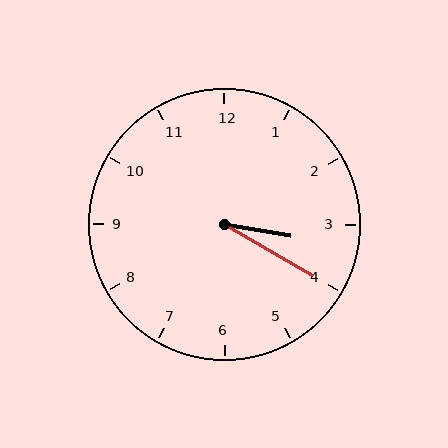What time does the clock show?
3:20.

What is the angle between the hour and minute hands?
Approximately 20 degrees.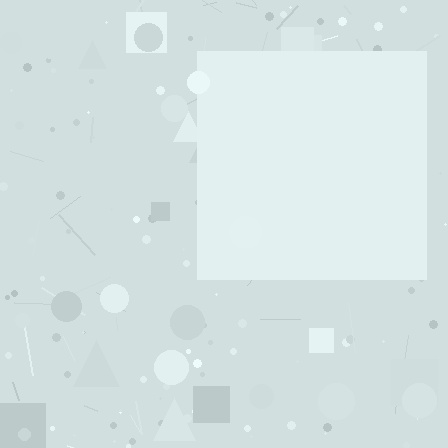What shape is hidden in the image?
A square is hidden in the image.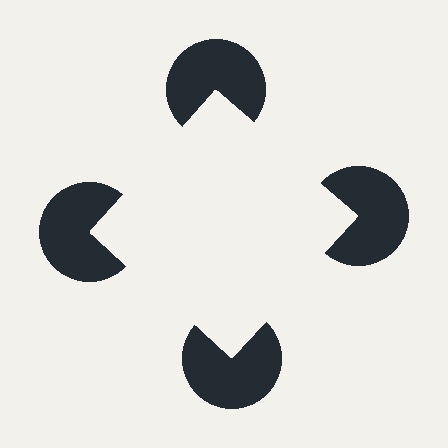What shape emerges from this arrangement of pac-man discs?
An illusory square — its edges are inferred from the aligned wedge cuts in the pac-man discs, not physically drawn.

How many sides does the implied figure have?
4 sides.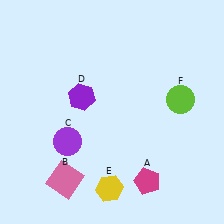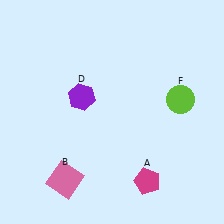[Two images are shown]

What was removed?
The yellow hexagon (E), the purple circle (C) were removed in Image 2.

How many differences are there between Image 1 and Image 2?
There are 2 differences between the two images.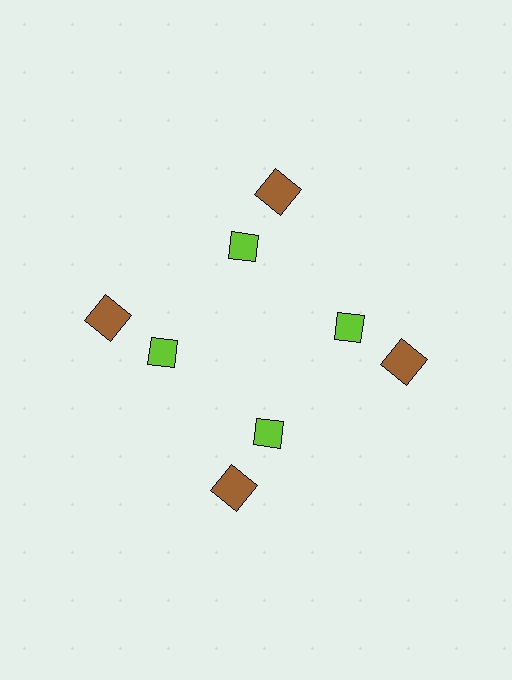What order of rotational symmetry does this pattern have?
This pattern has 4-fold rotational symmetry.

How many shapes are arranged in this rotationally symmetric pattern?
There are 8 shapes, arranged in 4 groups of 2.